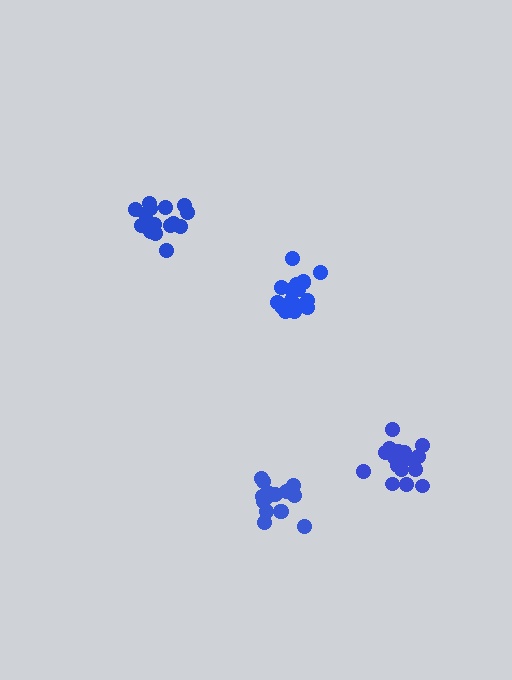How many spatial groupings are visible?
There are 4 spatial groupings.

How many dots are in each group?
Group 1: 17 dots, Group 2: 16 dots, Group 3: 18 dots, Group 4: 18 dots (69 total).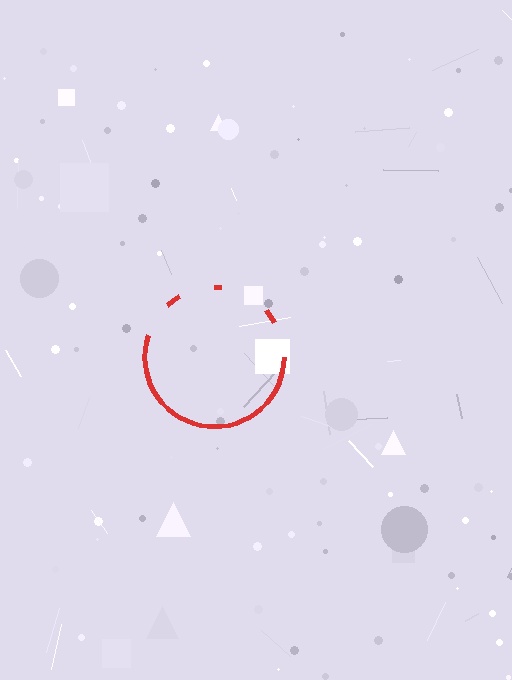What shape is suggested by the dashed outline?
The dashed outline suggests a circle.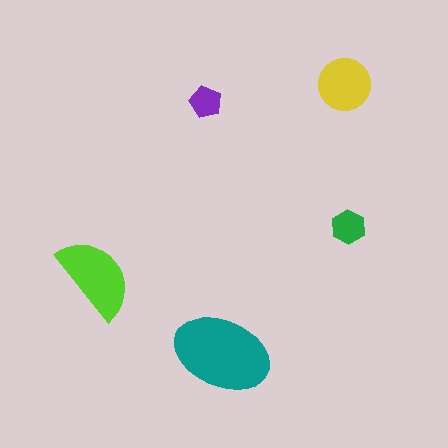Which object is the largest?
The teal ellipse.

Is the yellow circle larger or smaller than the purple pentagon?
Larger.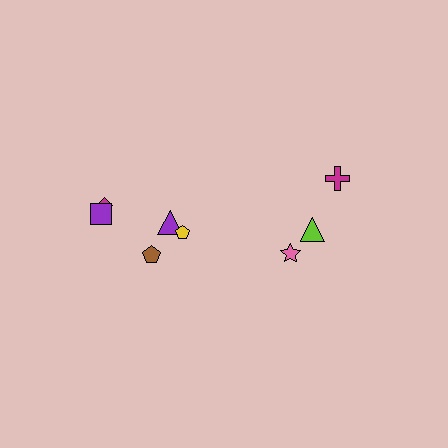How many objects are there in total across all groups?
There are 8 objects.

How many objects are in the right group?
There are 3 objects.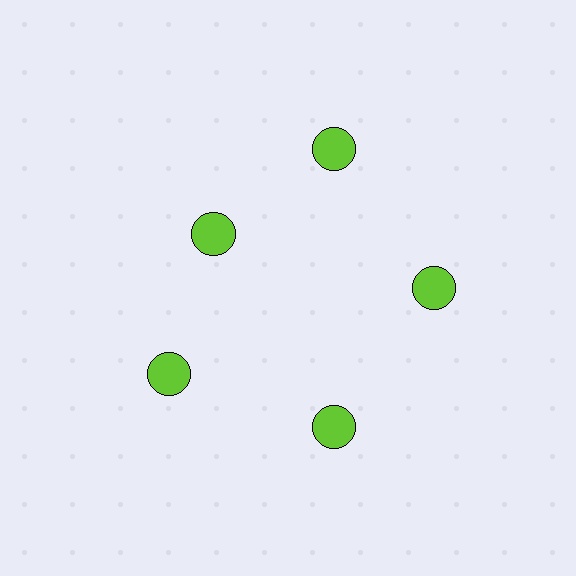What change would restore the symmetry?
The symmetry would be restored by moving it outward, back onto the ring so that all 5 circles sit at equal angles and equal distance from the center.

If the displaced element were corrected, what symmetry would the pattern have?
It would have 5-fold rotational symmetry — the pattern would map onto itself every 72 degrees.